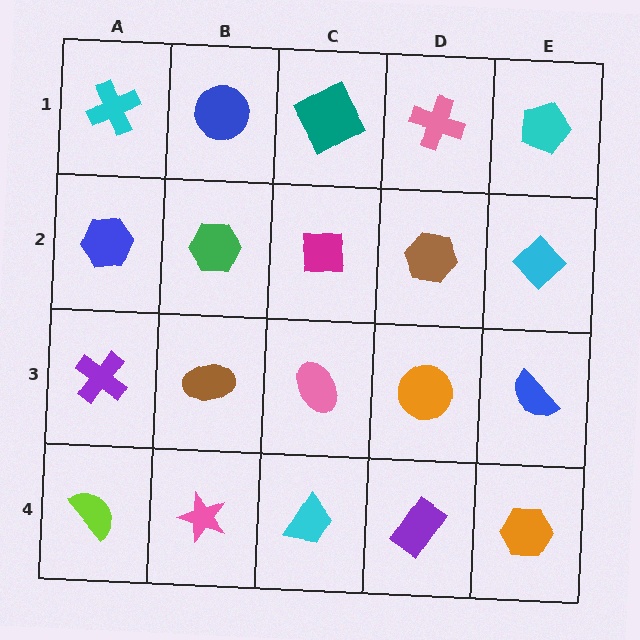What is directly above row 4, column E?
A blue semicircle.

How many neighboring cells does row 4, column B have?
3.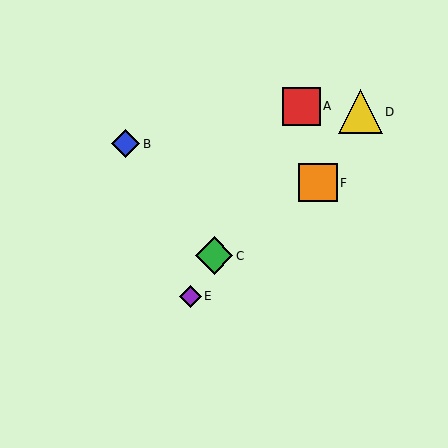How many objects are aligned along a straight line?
3 objects (A, C, E) are aligned along a straight line.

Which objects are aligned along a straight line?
Objects A, C, E are aligned along a straight line.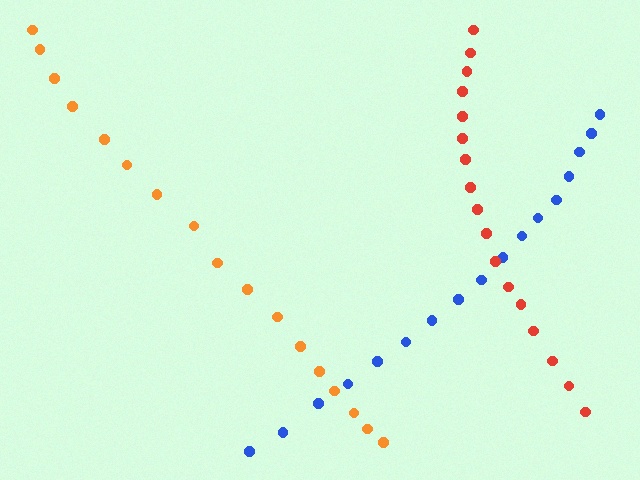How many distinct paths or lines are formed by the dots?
There are 3 distinct paths.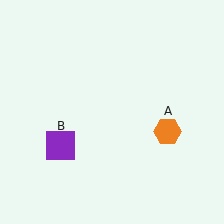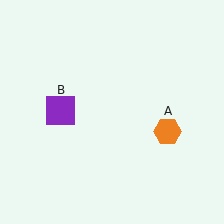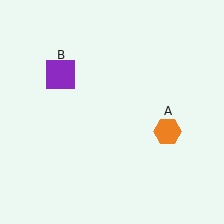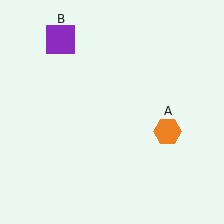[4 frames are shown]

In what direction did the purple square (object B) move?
The purple square (object B) moved up.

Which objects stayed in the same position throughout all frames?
Orange hexagon (object A) remained stationary.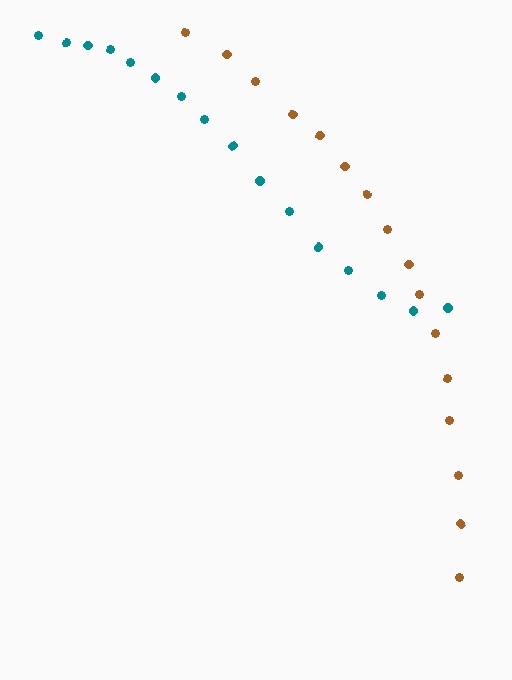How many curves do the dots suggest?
There are 2 distinct paths.